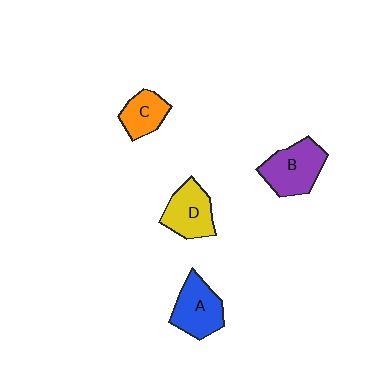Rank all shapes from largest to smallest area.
From largest to smallest: B (purple), A (blue), D (yellow), C (orange).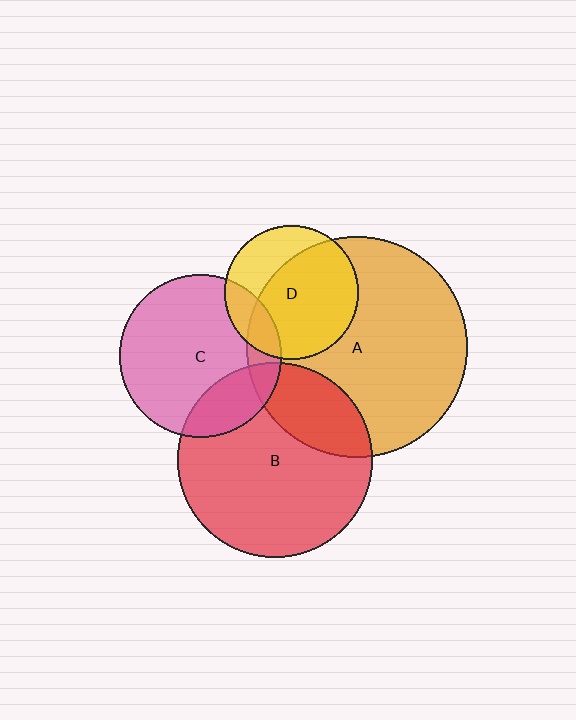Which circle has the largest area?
Circle A (orange).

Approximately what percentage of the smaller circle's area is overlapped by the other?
Approximately 25%.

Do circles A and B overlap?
Yes.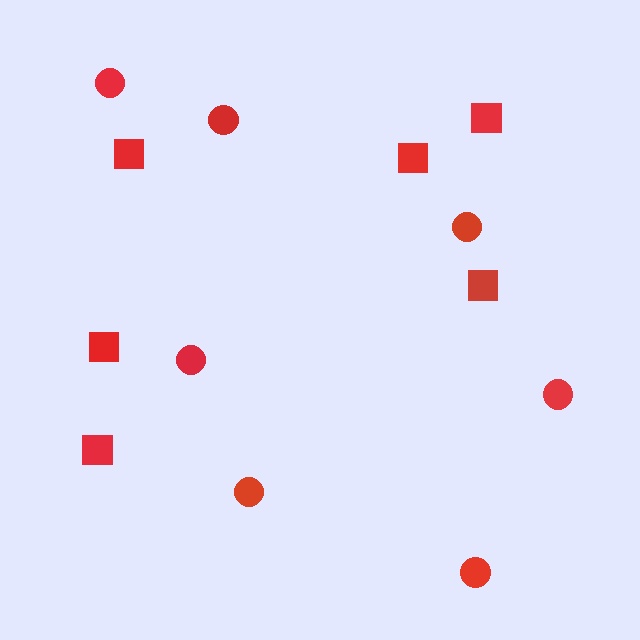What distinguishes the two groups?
There are 2 groups: one group of circles (7) and one group of squares (6).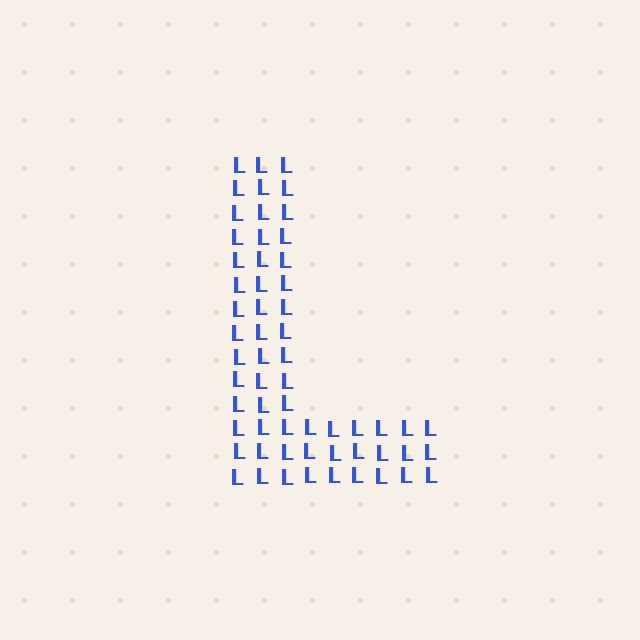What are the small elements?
The small elements are letter L's.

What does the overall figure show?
The overall figure shows the letter L.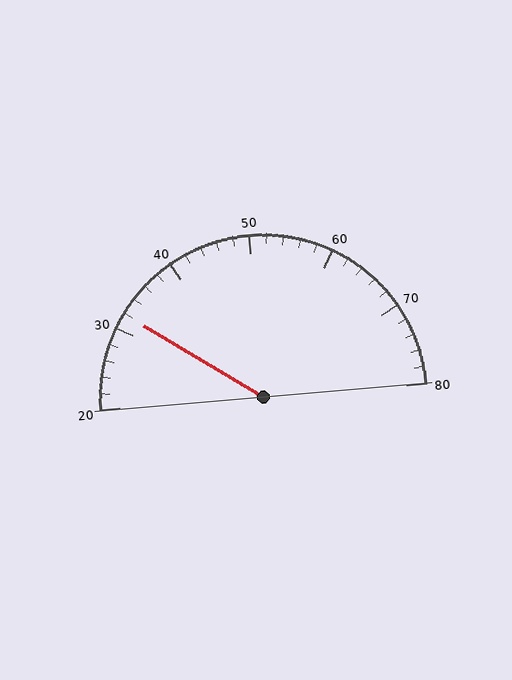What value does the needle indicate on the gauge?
The needle indicates approximately 32.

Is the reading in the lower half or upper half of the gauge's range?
The reading is in the lower half of the range (20 to 80).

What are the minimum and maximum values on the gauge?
The gauge ranges from 20 to 80.